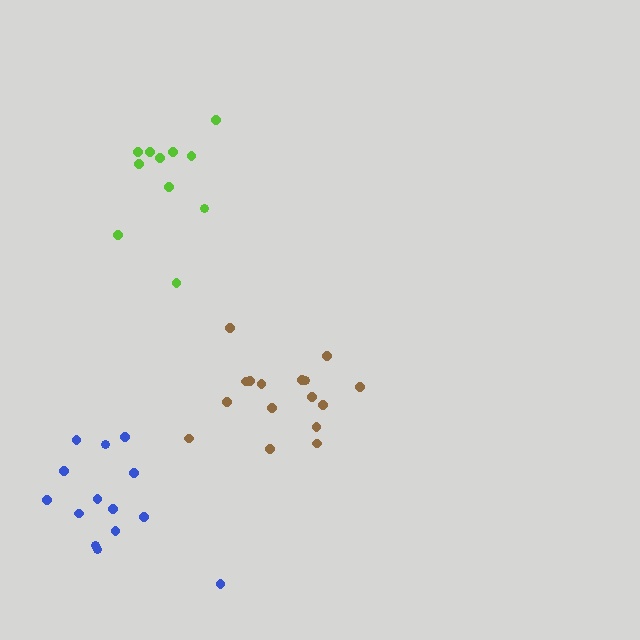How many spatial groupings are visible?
There are 3 spatial groupings.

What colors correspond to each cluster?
The clusters are colored: brown, lime, blue.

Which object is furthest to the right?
The brown cluster is rightmost.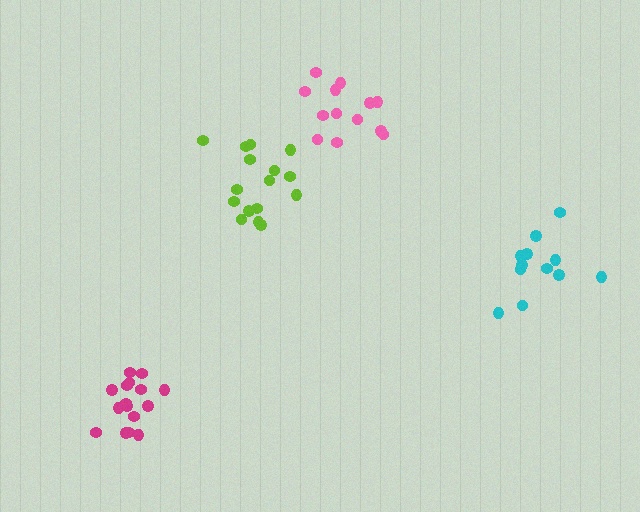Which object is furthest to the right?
The cyan cluster is rightmost.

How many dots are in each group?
Group 1: 16 dots, Group 2: 12 dots, Group 3: 16 dots, Group 4: 13 dots (57 total).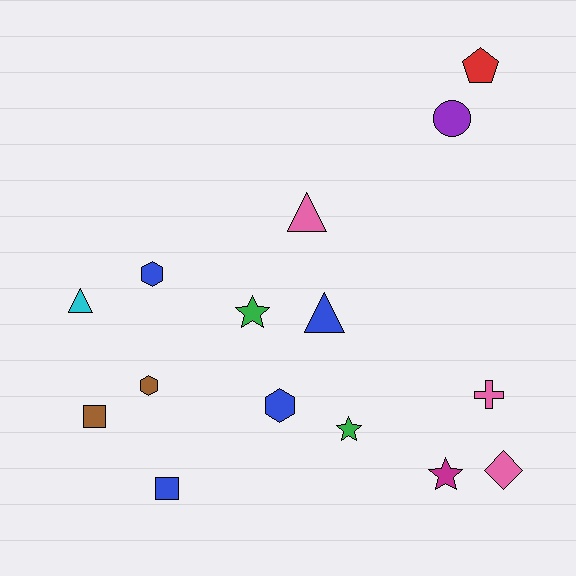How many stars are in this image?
There are 3 stars.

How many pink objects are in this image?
There are 3 pink objects.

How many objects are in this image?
There are 15 objects.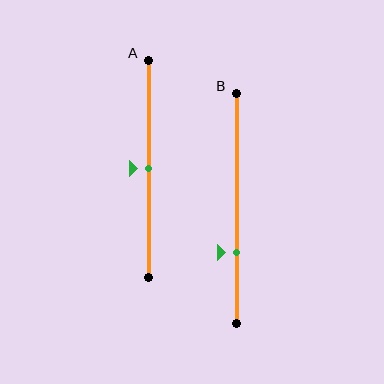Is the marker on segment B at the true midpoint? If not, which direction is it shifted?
No, the marker on segment B is shifted downward by about 19% of the segment length.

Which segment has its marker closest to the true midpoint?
Segment A has its marker closest to the true midpoint.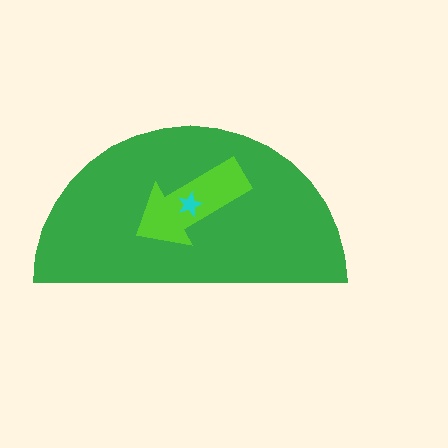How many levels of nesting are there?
3.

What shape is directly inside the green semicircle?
The lime arrow.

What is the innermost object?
The cyan star.